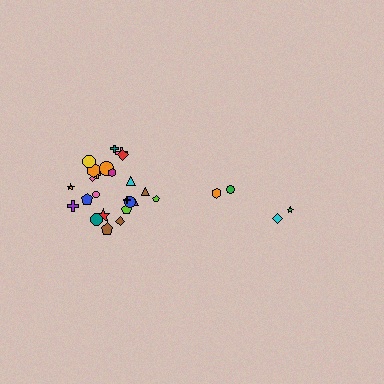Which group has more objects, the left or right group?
The left group.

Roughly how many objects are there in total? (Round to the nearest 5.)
Roughly 30 objects in total.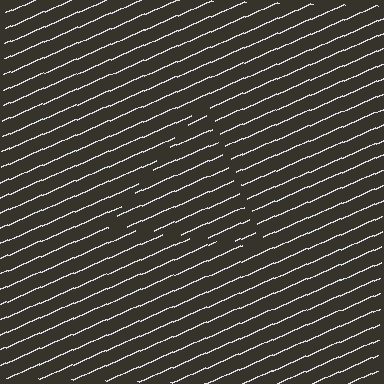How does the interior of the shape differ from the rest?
The interior of the shape contains the same grating, shifted by half a period — the contour is defined by the phase discontinuity where line-ends from the inner and outer gratings abut.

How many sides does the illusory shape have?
3 sides — the line-ends trace a triangle.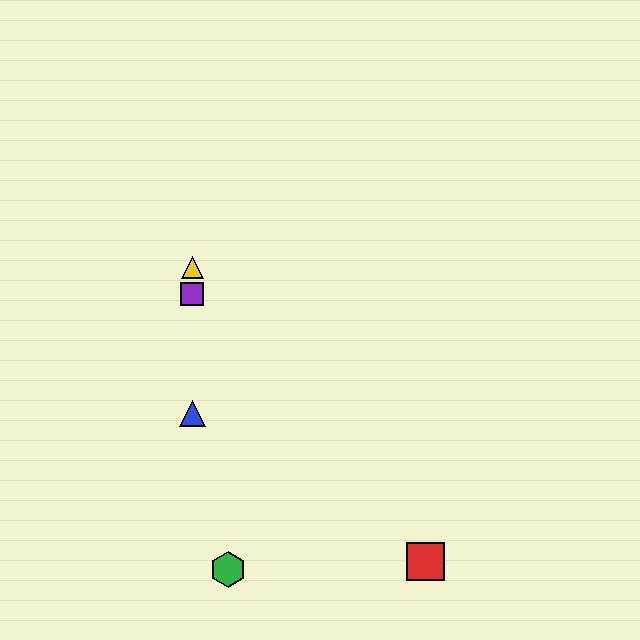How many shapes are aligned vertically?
3 shapes (the blue triangle, the yellow triangle, the purple square) are aligned vertically.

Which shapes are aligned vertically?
The blue triangle, the yellow triangle, the purple square are aligned vertically.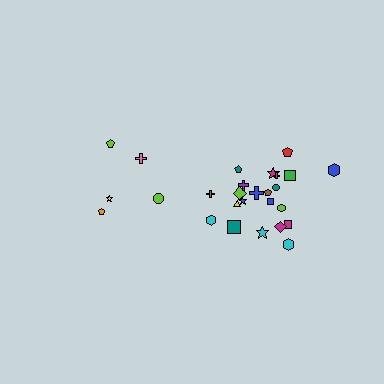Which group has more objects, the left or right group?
The right group.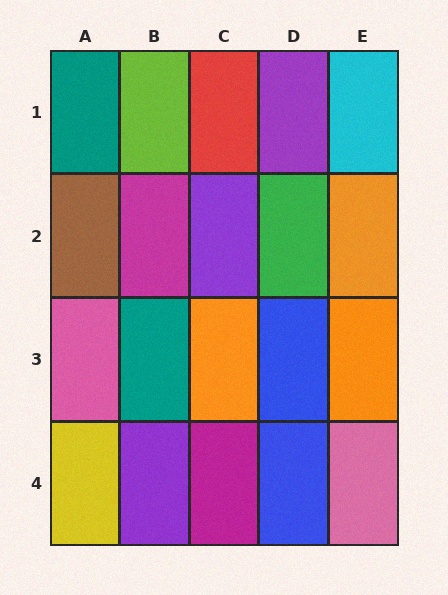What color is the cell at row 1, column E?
Cyan.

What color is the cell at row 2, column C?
Purple.